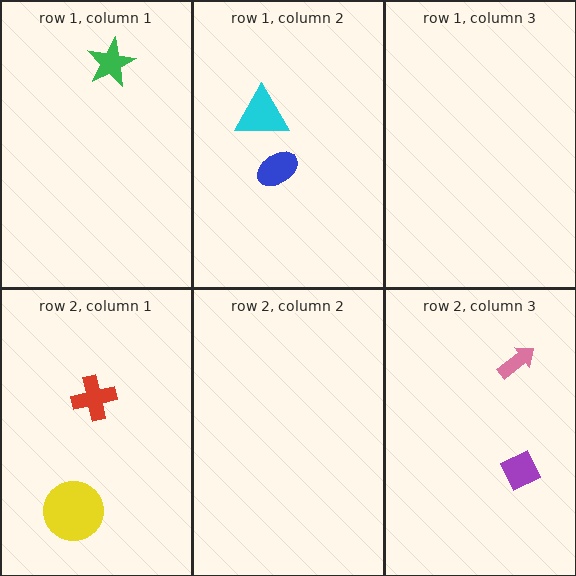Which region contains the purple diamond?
The row 2, column 3 region.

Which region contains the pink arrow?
The row 2, column 3 region.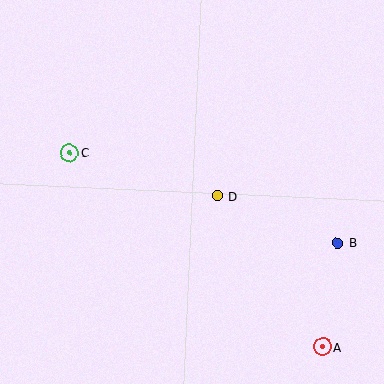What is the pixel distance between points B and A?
The distance between B and A is 105 pixels.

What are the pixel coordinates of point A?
Point A is at (322, 347).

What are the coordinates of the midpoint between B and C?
The midpoint between B and C is at (204, 198).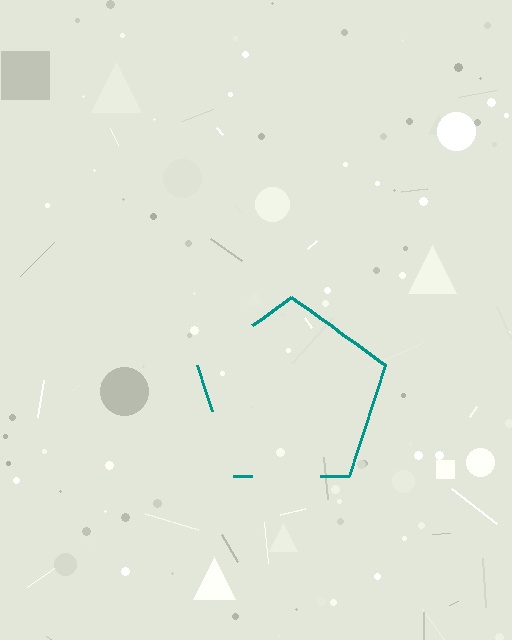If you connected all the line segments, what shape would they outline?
They would outline a pentagon.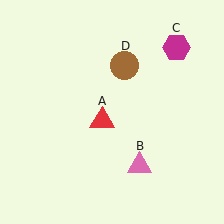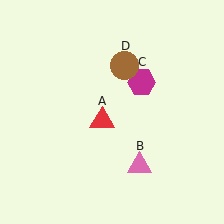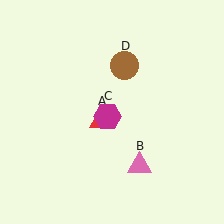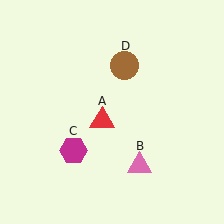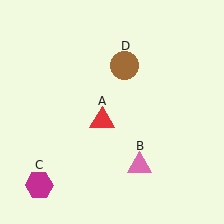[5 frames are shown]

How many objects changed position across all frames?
1 object changed position: magenta hexagon (object C).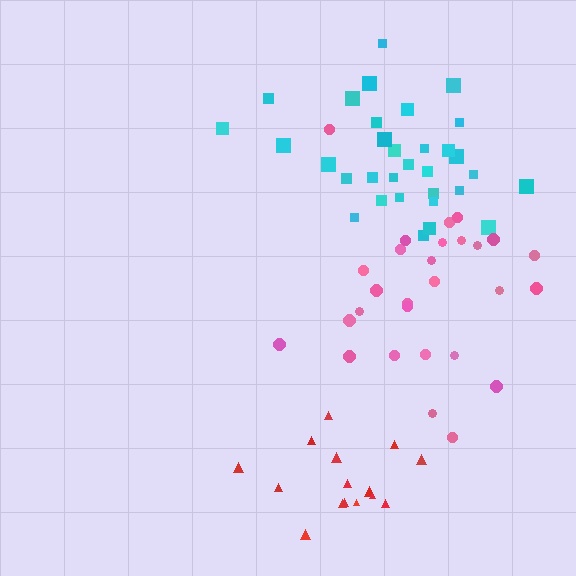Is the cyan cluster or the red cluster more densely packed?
Cyan.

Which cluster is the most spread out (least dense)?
Pink.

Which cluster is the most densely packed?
Cyan.